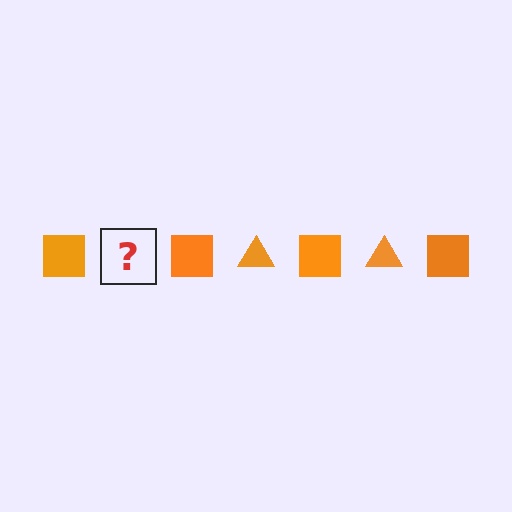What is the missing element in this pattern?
The missing element is an orange triangle.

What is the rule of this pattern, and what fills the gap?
The rule is that the pattern cycles through square, triangle shapes in orange. The gap should be filled with an orange triangle.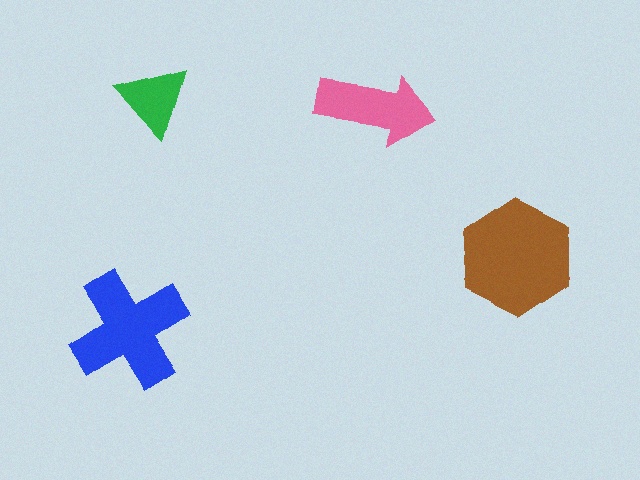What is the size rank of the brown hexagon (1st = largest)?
1st.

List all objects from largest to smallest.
The brown hexagon, the blue cross, the pink arrow, the green triangle.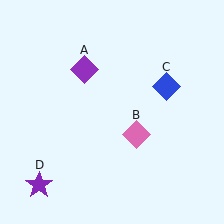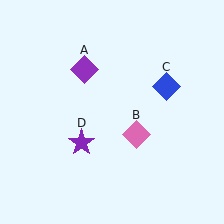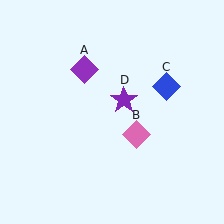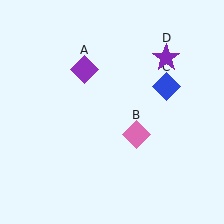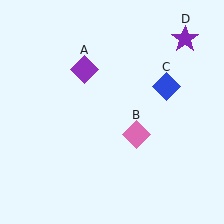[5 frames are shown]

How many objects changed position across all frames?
1 object changed position: purple star (object D).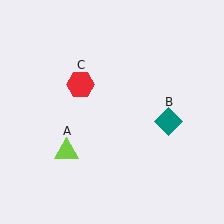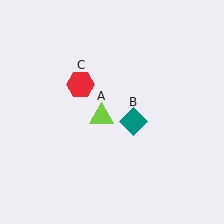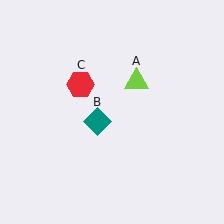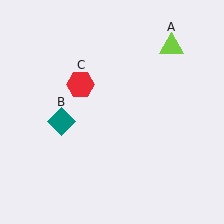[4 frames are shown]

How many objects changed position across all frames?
2 objects changed position: lime triangle (object A), teal diamond (object B).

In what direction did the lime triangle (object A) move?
The lime triangle (object A) moved up and to the right.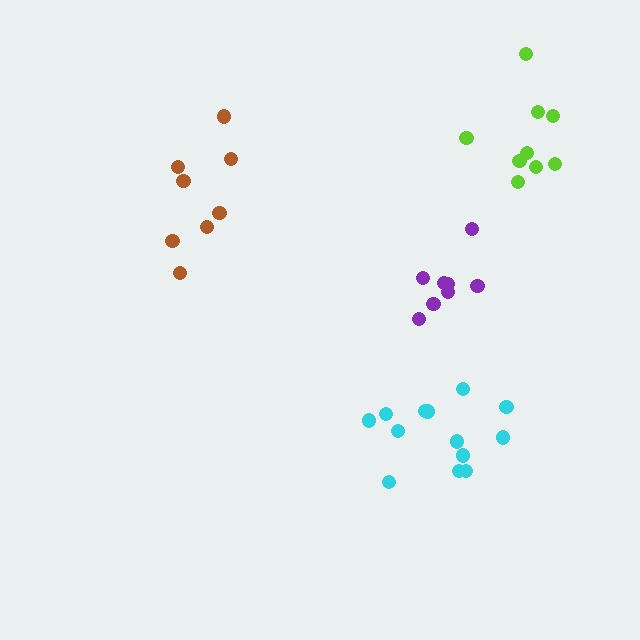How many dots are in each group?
Group 1: 8 dots, Group 2: 13 dots, Group 3: 8 dots, Group 4: 9 dots (38 total).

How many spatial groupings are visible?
There are 4 spatial groupings.